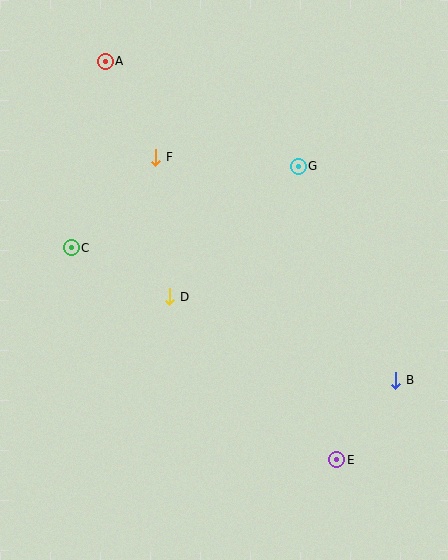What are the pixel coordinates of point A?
Point A is at (105, 61).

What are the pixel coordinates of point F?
Point F is at (156, 157).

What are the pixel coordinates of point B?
Point B is at (396, 380).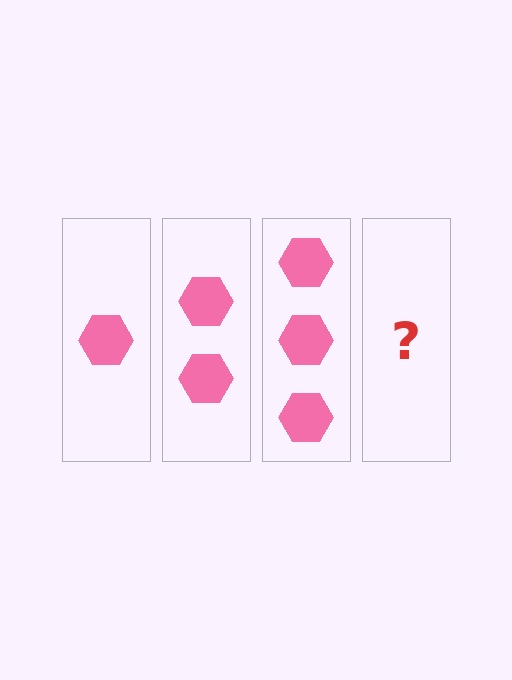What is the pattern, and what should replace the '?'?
The pattern is that each step adds one more hexagon. The '?' should be 4 hexagons.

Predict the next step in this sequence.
The next step is 4 hexagons.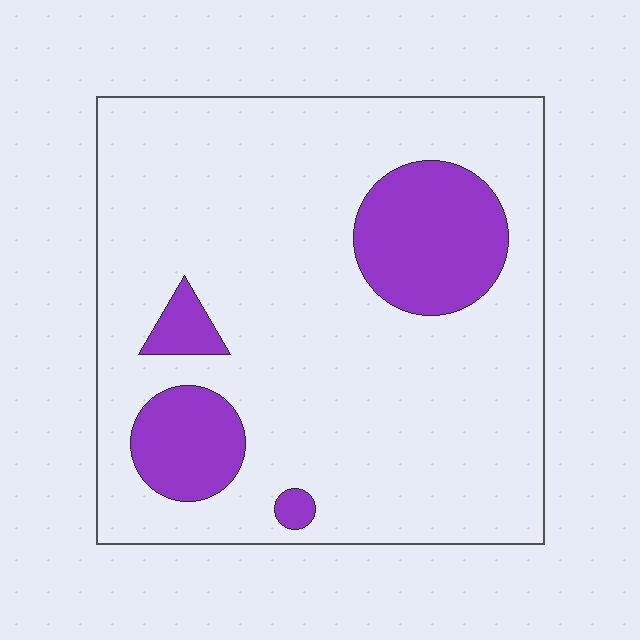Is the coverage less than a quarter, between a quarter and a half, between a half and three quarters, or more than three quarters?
Less than a quarter.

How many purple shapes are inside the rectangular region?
4.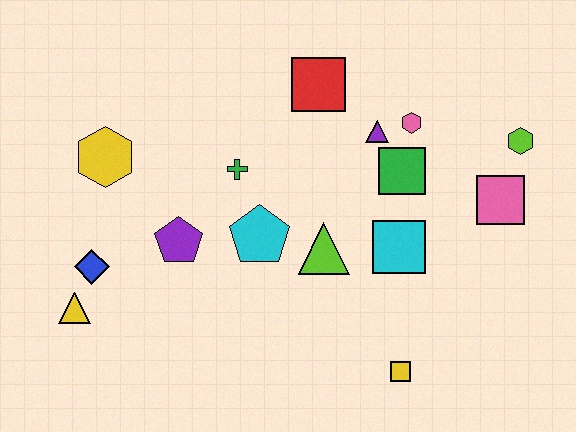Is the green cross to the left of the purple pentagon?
No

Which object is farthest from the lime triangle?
The yellow triangle is farthest from the lime triangle.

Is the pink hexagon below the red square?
Yes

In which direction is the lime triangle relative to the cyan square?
The lime triangle is to the left of the cyan square.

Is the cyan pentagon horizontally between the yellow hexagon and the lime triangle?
Yes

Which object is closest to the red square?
The purple triangle is closest to the red square.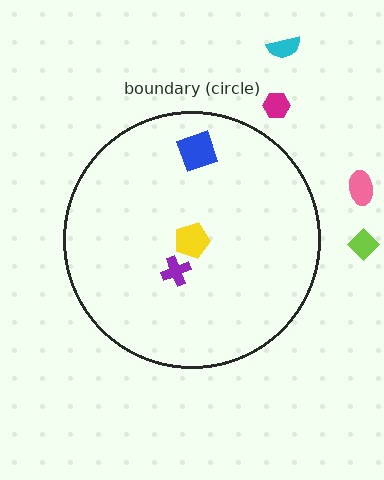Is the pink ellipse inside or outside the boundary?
Outside.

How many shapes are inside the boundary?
3 inside, 4 outside.